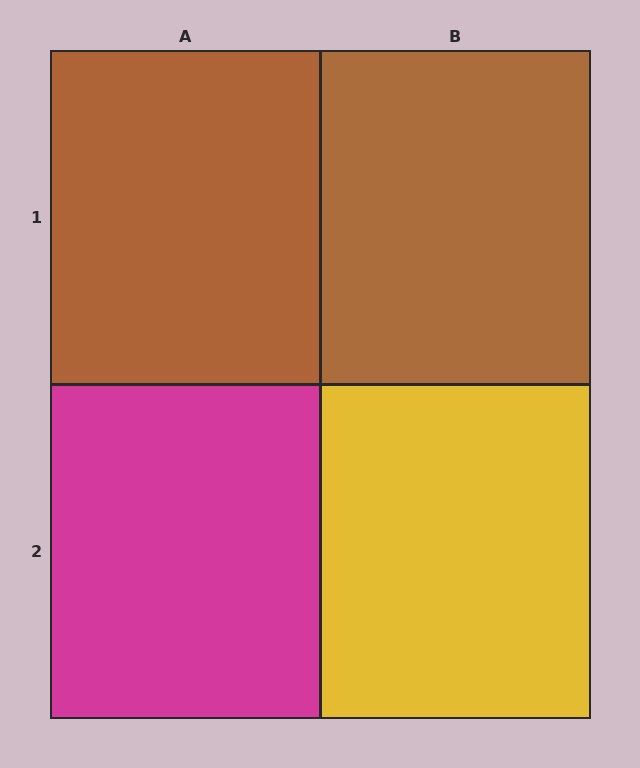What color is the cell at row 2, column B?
Yellow.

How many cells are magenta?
1 cell is magenta.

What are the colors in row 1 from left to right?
Brown, brown.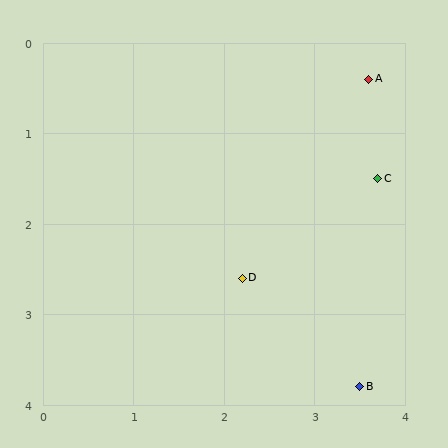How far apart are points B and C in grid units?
Points B and C are about 2.3 grid units apart.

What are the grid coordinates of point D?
Point D is at approximately (2.2, 2.6).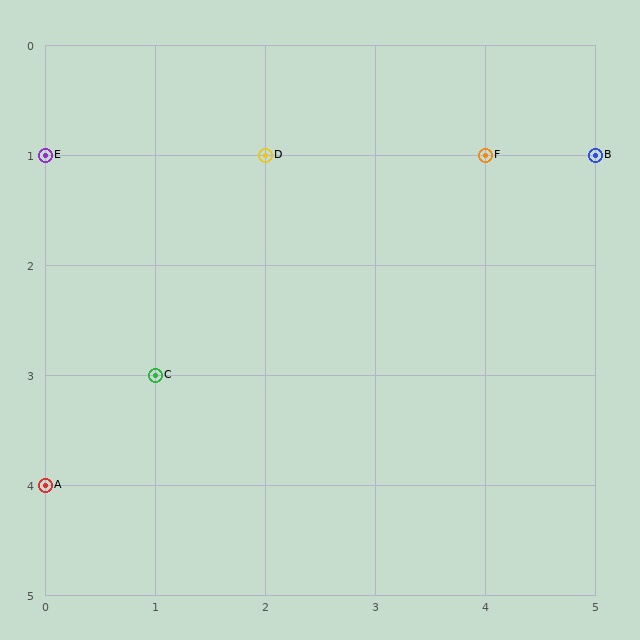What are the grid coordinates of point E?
Point E is at grid coordinates (0, 1).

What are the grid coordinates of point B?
Point B is at grid coordinates (5, 1).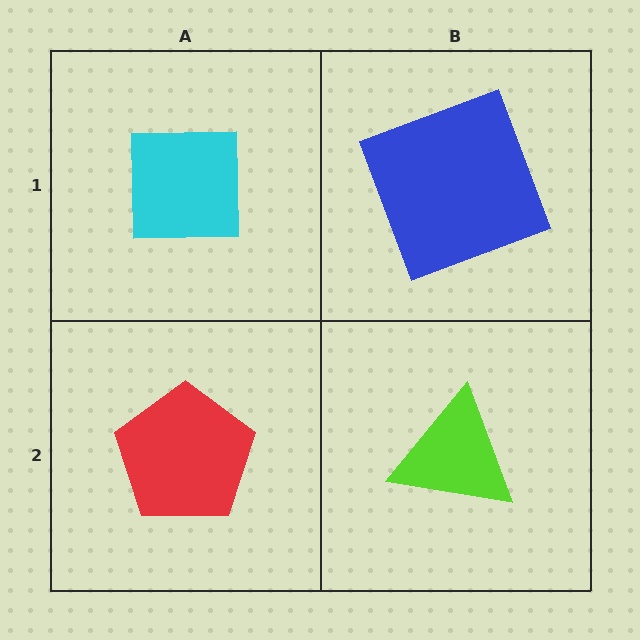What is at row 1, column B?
A blue square.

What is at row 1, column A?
A cyan square.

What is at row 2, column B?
A lime triangle.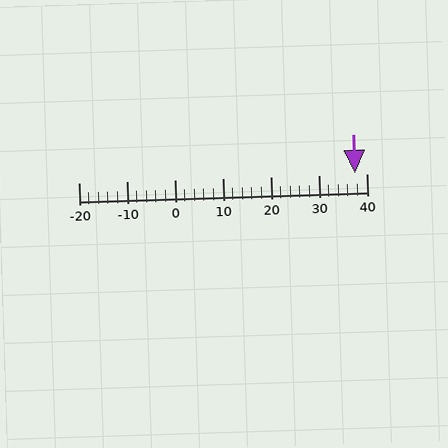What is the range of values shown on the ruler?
The ruler shows values from -20 to 40.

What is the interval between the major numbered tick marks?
The major tick marks are spaced 10 units apart.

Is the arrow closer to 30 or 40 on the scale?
The arrow is closer to 40.